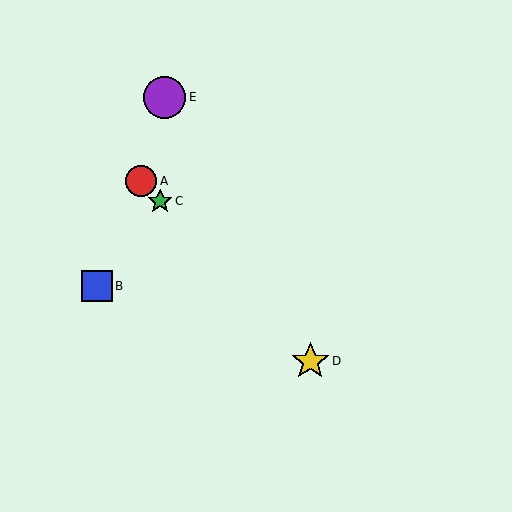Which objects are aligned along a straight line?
Objects A, C, D are aligned along a straight line.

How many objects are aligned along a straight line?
3 objects (A, C, D) are aligned along a straight line.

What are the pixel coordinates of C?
Object C is at (160, 201).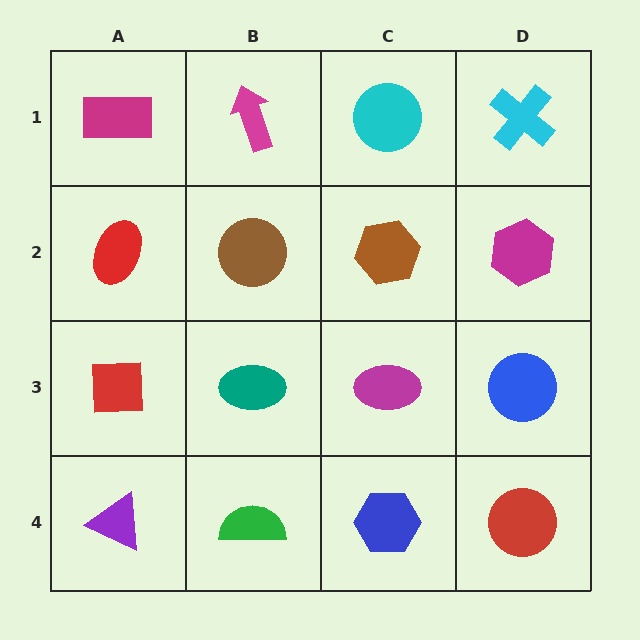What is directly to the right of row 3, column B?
A magenta ellipse.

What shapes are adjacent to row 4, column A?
A red square (row 3, column A), a green semicircle (row 4, column B).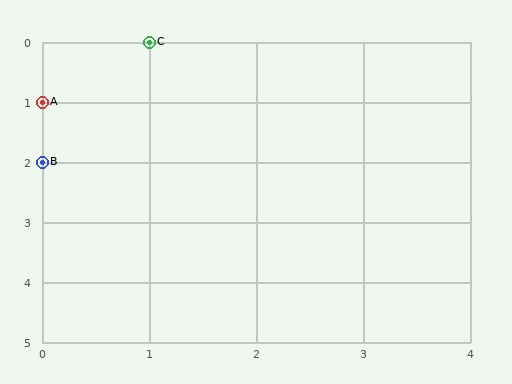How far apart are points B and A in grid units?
Points B and A are 1 row apart.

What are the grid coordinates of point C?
Point C is at grid coordinates (1, 0).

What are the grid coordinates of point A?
Point A is at grid coordinates (0, 1).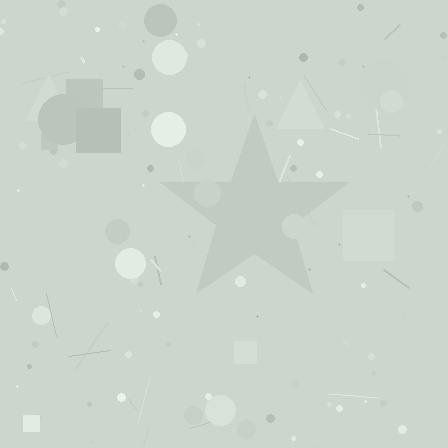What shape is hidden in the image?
A star is hidden in the image.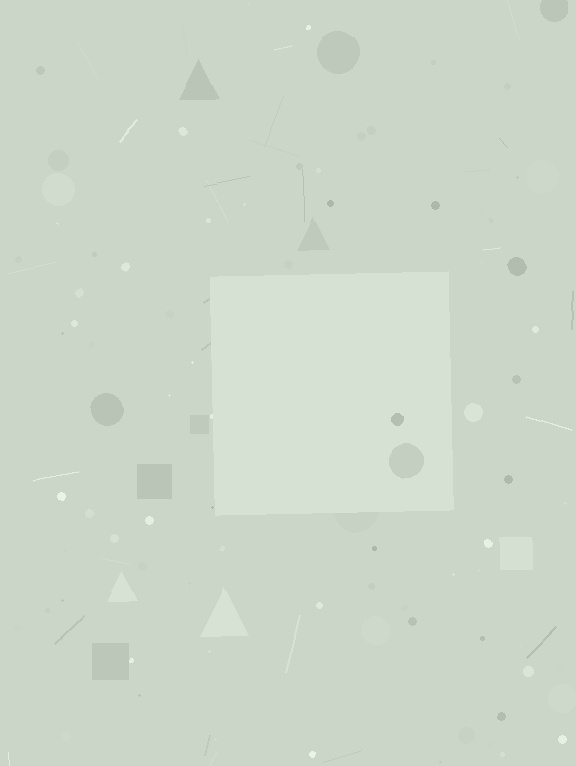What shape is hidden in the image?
A square is hidden in the image.